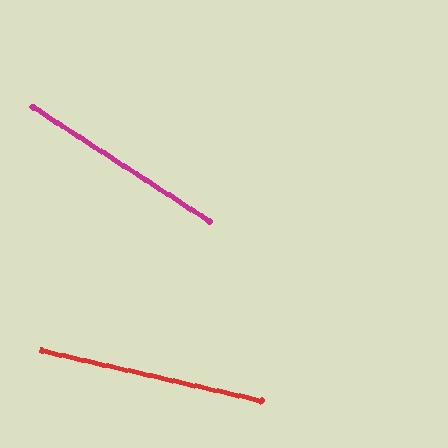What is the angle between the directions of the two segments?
Approximately 20 degrees.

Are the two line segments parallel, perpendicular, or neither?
Neither parallel nor perpendicular — they differ by about 20°.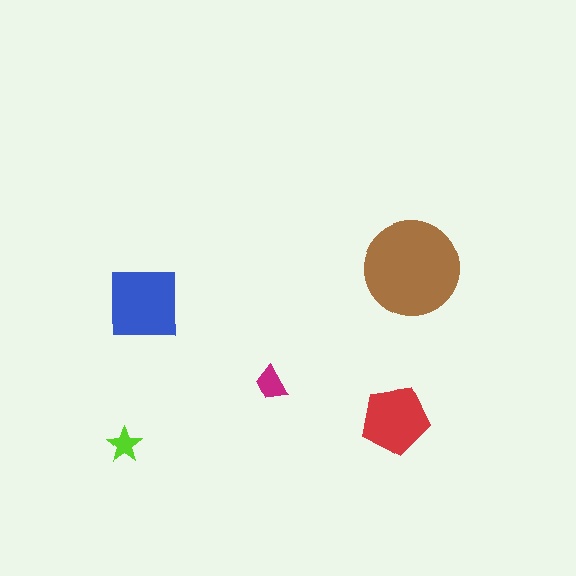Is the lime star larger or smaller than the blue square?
Smaller.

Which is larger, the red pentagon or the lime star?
The red pentagon.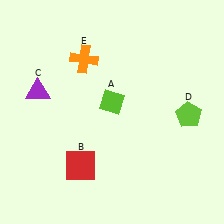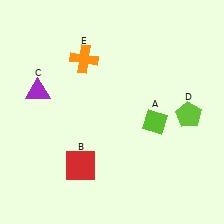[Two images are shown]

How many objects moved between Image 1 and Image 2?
1 object moved between the two images.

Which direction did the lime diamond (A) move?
The lime diamond (A) moved right.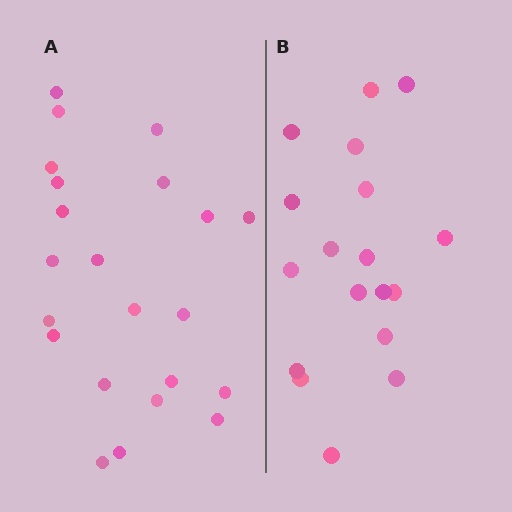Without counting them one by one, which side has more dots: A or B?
Region A (the left region) has more dots.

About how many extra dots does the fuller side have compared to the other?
Region A has about 4 more dots than region B.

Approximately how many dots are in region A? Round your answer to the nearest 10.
About 20 dots. (The exact count is 22, which rounds to 20.)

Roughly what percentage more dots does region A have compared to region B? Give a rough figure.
About 20% more.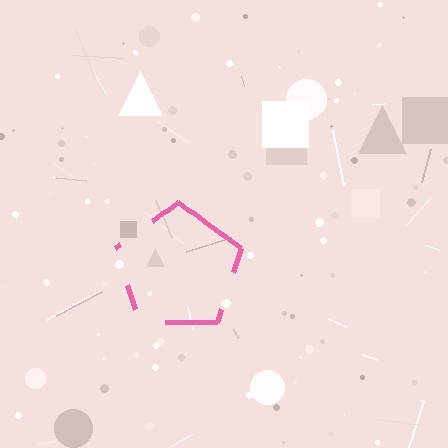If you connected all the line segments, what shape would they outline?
They would outline a pentagon.